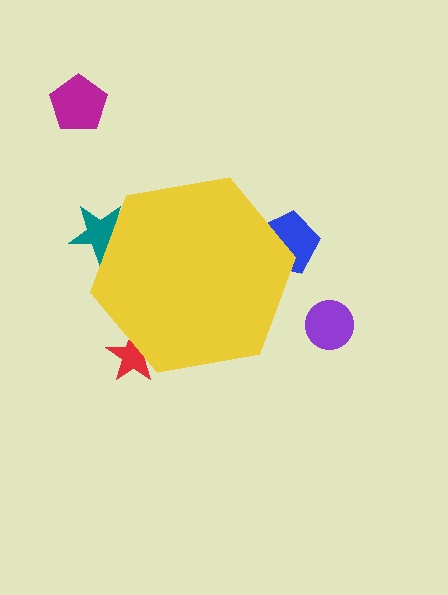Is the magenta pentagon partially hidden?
No, the magenta pentagon is fully visible.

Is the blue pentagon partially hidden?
Yes, the blue pentagon is partially hidden behind the yellow hexagon.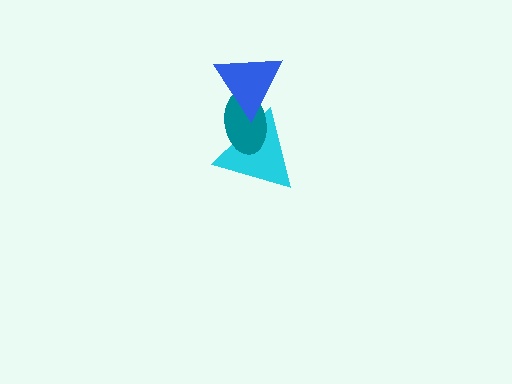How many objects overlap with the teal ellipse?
2 objects overlap with the teal ellipse.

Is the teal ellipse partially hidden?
Yes, it is partially covered by another shape.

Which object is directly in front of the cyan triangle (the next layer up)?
The teal ellipse is directly in front of the cyan triangle.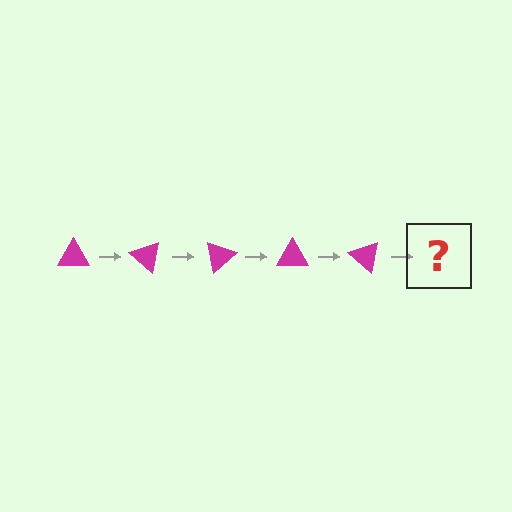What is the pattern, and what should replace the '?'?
The pattern is that the triangle rotates 40 degrees each step. The '?' should be a magenta triangle rotated 200 degrees.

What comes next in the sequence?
The next element should be a magenta triangle rotated 200 degrees.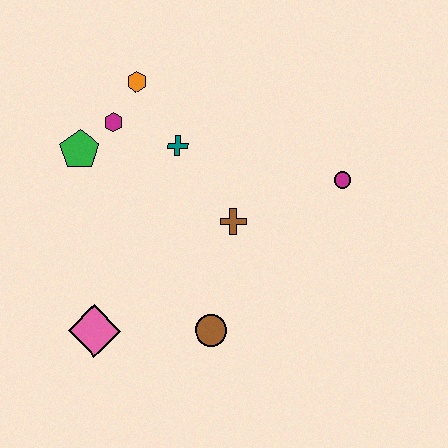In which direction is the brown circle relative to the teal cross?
The brown circle is below the teal cross.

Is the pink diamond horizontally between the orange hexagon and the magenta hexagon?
No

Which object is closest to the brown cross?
The teal cross is closest to the brown cross.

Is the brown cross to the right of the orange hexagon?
Yes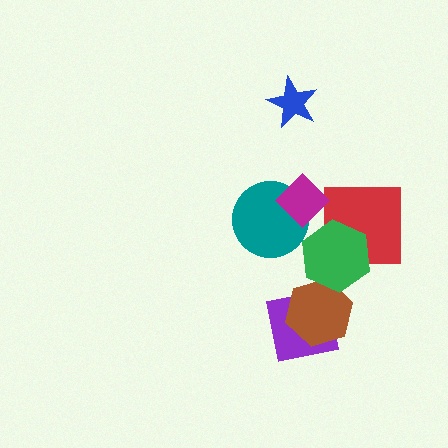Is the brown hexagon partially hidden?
Yes, it is partially covered by another shape.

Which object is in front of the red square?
The green hexagon is in front of the red square.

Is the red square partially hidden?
Yes, it is partially covered by another shape.